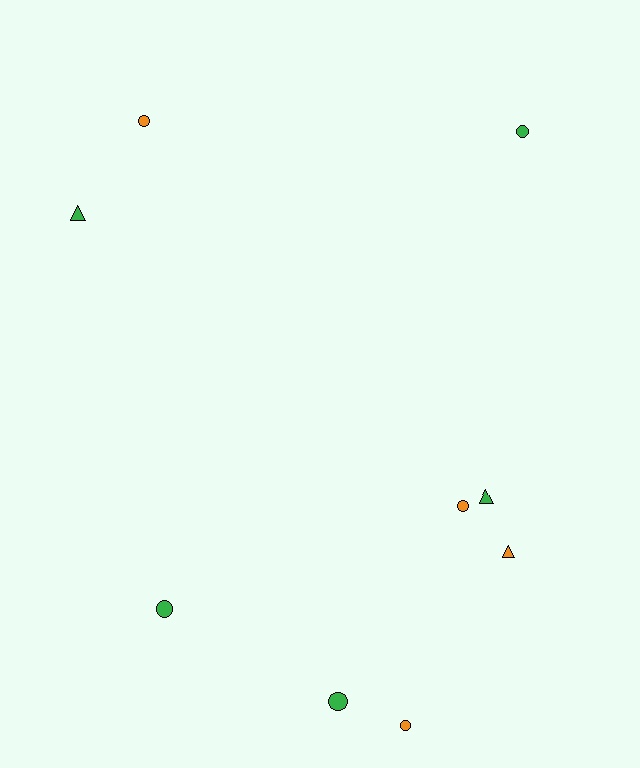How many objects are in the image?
There are 9 objects.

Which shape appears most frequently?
Circle, with 6 objects.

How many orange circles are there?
There are 3 orange circles.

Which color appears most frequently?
Green, with 5 objects.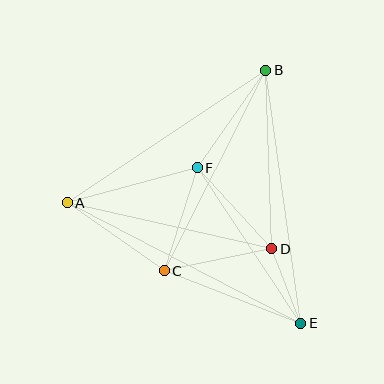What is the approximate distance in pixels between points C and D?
The distance between C and D is approximately 110 pixels.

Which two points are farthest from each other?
Points A and E are farthest from each other.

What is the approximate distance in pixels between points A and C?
The distance between A and C is approximately 119 pixels.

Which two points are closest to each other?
Points D and E are closest to each other.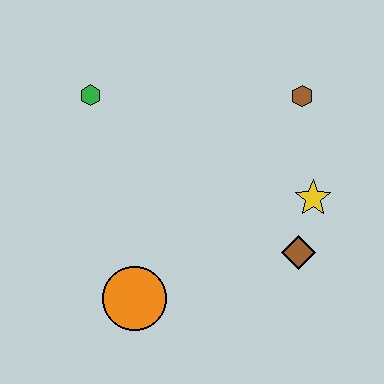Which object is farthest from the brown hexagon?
The orange circle is farthest from the brown hexagon.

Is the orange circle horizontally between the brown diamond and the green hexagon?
Yes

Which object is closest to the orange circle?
The brown diamond is closest to the orange circle.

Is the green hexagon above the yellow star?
Yes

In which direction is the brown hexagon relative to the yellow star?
The brown hexagon is above the yellow star.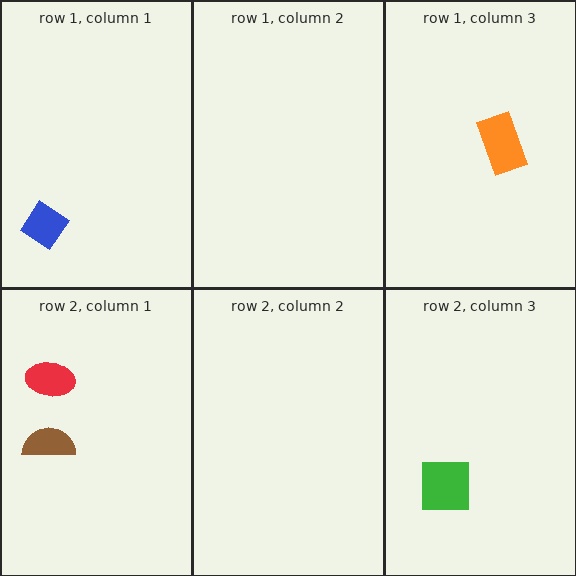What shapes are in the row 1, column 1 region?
The blue diamond.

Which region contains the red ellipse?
The row 2, column 1 region.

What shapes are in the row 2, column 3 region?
The green square.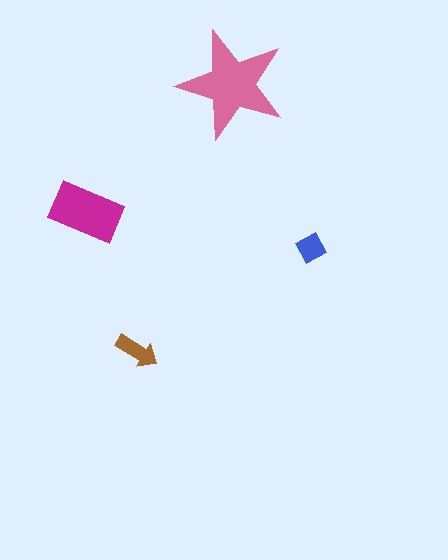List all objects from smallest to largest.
The blue diamond, the brown arrow, the magenta rectangle, the pink star.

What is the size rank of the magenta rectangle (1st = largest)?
2nd.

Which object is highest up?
The pink star is topmost.